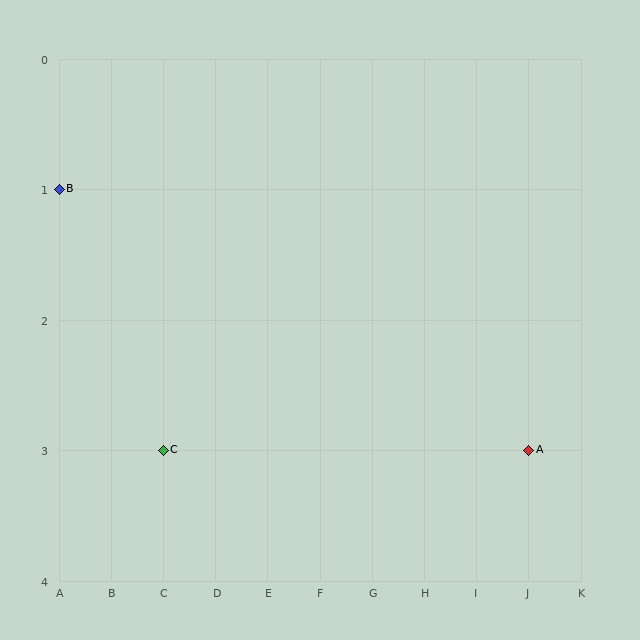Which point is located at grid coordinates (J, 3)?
Point A is at (J, 3).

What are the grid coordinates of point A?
Point A is at grid coordinates (J, 3).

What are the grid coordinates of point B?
Point B is at grid coordinates (A, 1).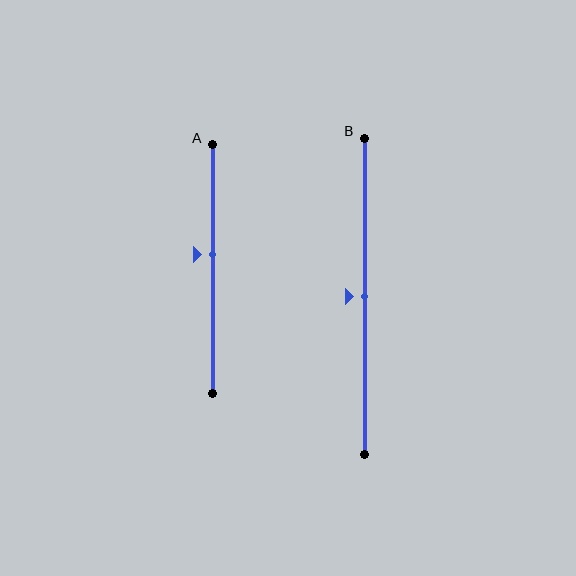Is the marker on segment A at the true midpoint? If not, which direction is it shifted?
No, the marker on segment A is shifted upward by about 6% of the segment length.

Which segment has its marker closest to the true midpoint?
Segment B has its marker closest to the true midpoint.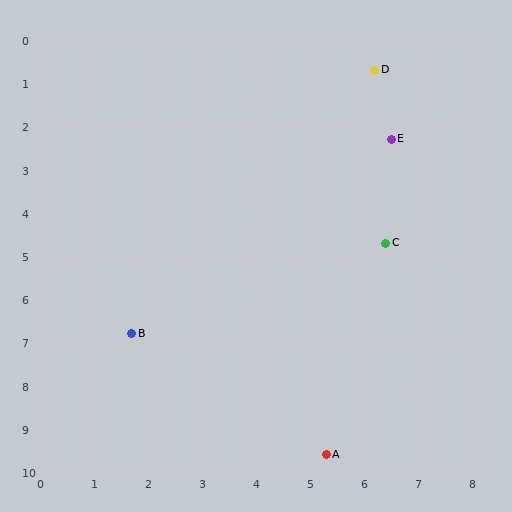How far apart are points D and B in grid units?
Points D and B are about 7.6 grid units apart.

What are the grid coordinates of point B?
Point B is at approximately (1.7, 6.8).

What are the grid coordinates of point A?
Point A is at approximately (5.3, 9.6).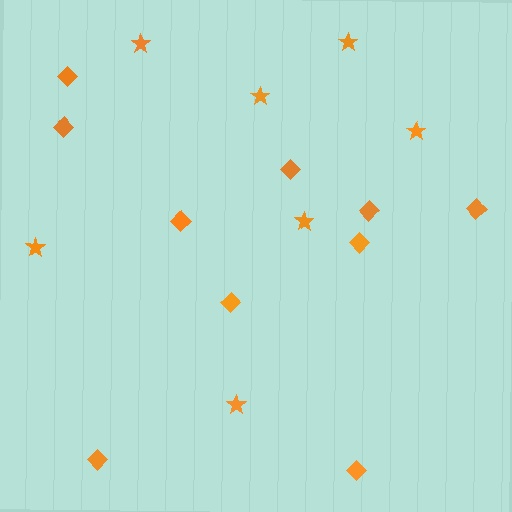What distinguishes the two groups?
There are 2 groups: one group of stars (7) and one group of diamonds (10).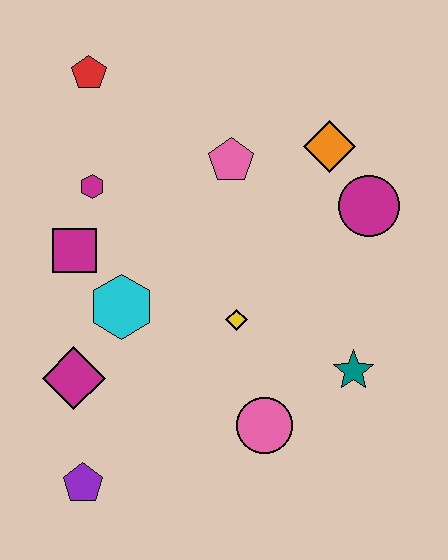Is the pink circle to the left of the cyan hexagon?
No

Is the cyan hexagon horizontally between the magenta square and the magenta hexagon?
No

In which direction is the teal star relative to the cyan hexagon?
The teal star is to the right of the cyan hexagon.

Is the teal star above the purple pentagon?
Yes